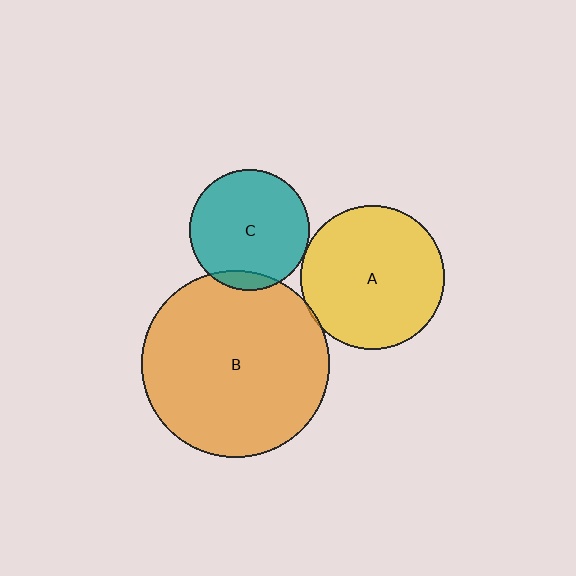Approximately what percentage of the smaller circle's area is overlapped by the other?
Approximately 5%.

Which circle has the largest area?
Circle B (orange).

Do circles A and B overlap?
Yes.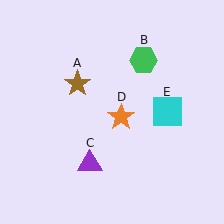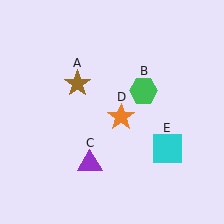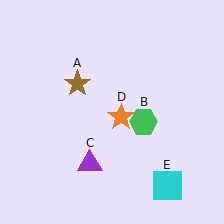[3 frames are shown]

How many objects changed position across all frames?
2 objects changed position: green hexagon (object B), cyan square (object E).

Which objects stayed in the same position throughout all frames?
Brown star (object A) and purple triangle (object C) and orange star (object D) remained stationary.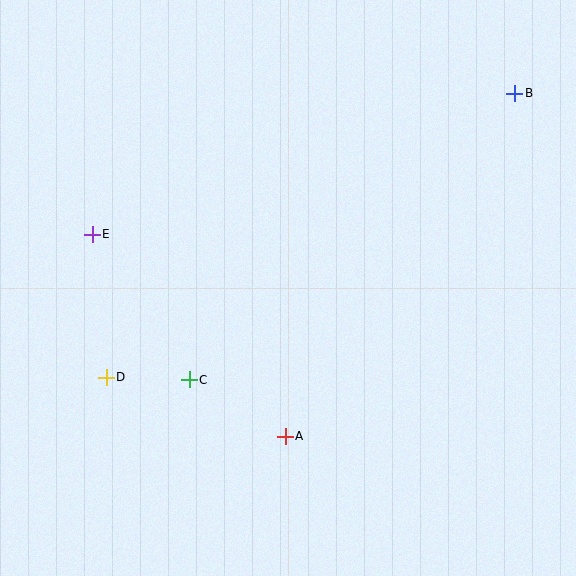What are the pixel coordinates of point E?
Point E is at (92, 234).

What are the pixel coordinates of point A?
Point A is at (285, 436).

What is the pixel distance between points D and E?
The distance between D and E is 144 pixels.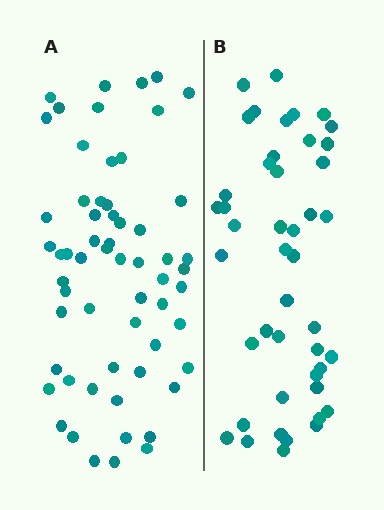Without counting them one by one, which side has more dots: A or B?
Region A (the left region) has more dots.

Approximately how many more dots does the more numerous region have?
Region A has approximately 15 more dots than region B.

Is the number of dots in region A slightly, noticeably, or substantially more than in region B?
Region A has noticeably more, but not dramatically so. The ratio is roughly 1.3 to 1.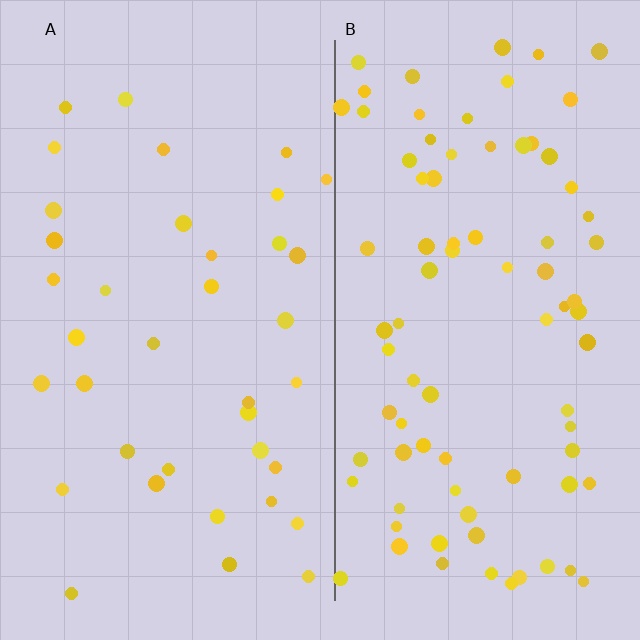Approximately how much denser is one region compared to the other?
Approximately 2.2× — region B over region A.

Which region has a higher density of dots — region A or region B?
B (the right).